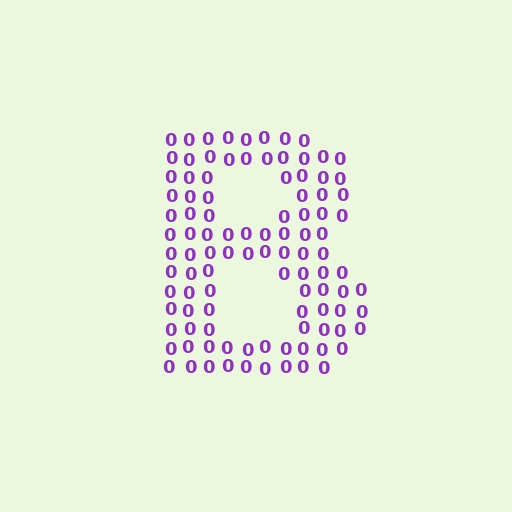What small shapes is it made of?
It is made of small digit 0's.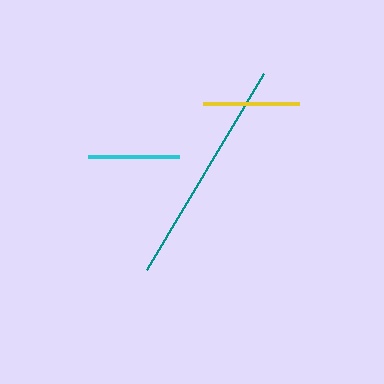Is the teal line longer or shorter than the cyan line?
The teal line is longer than the cyan line.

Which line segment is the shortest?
The cyan line is the shortest at approximately 90 pixels.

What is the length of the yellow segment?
The yellow segment is approximately 96 pixels long.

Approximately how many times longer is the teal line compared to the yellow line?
The teal line is approximately 2.4 times the length of the yellow line.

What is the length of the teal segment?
The teal segment is approximately 229 pixels long.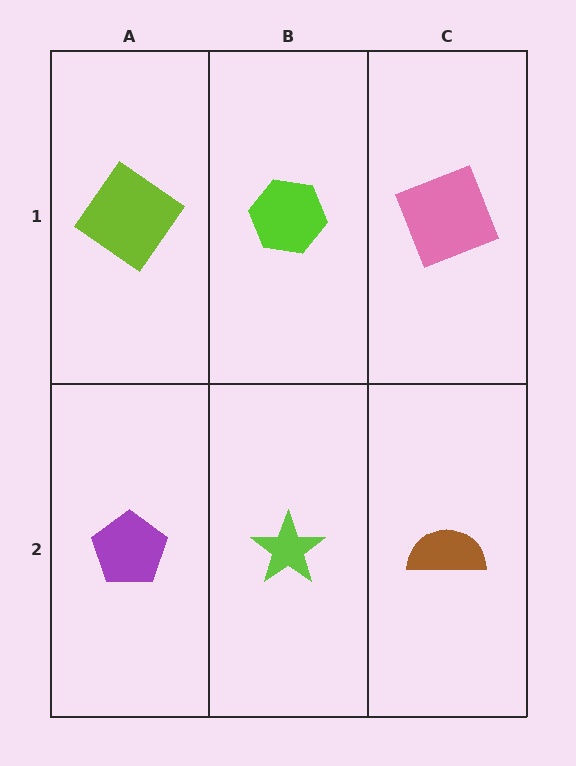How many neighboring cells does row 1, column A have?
2.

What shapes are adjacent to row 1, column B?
A lime star (row 2, column B), a lime diamond (row 1, column A), a pink square (row 1, column C).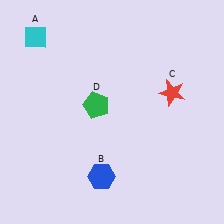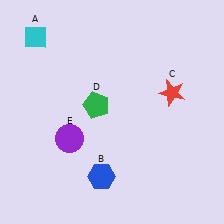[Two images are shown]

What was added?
A purple circle (E) was added in Image 2.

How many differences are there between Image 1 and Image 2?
There is 1 difference between the two images.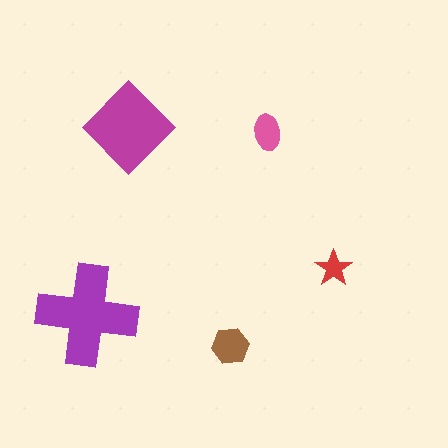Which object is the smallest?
The red star.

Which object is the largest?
The purple cross.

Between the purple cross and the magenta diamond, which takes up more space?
The purple cross.